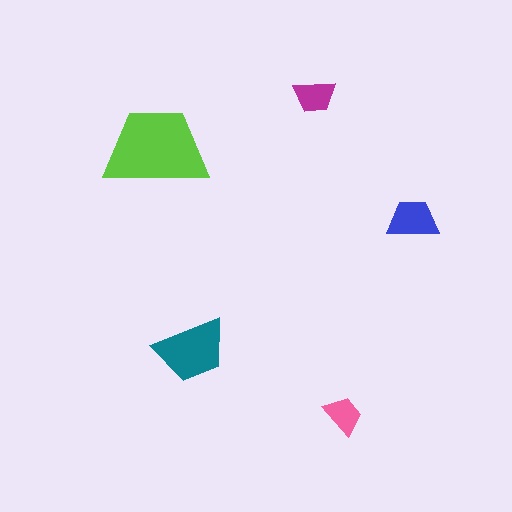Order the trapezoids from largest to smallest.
the lime one, the teal one, the blue one, the magenta one, the pink one.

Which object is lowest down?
The pink trapezoid is bottommost.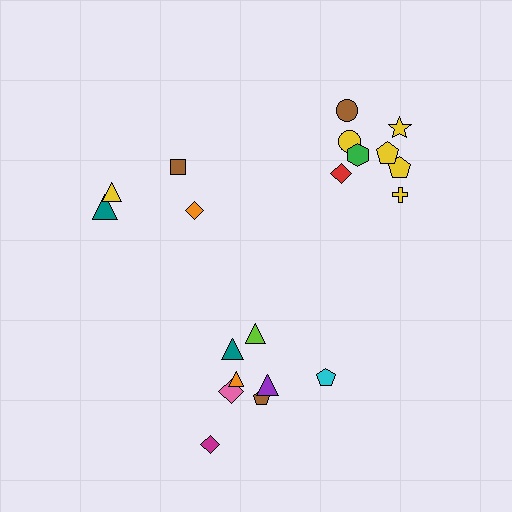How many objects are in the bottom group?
There are 8 objects.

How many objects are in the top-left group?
There are 4 objects.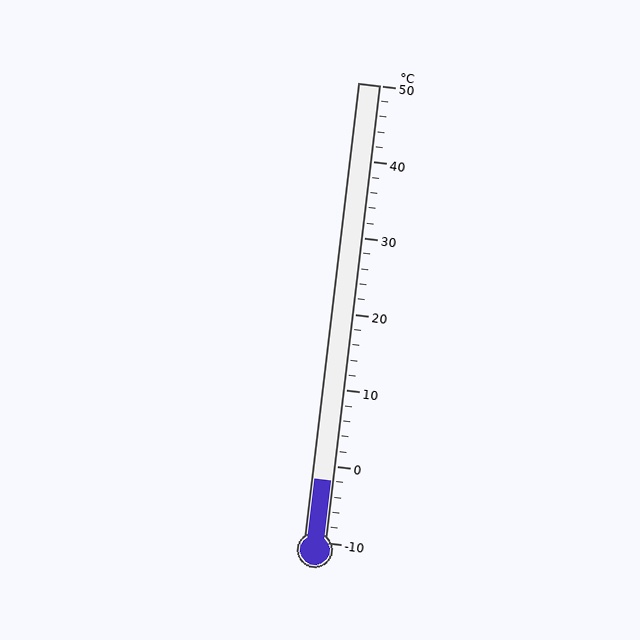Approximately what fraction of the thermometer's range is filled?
The thermometer is filled to approximately 15% of its range.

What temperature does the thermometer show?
The thermometer shows approximately -2°C.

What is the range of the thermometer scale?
The thermometer scale ranges from -10°C to 50°C.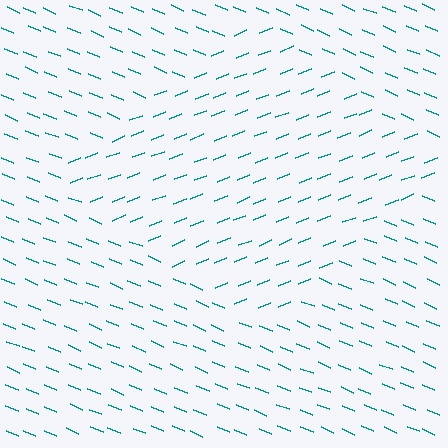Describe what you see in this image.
The image is filled with small teal line segments. A diamond region in the image has lines oriented differently from the surrounding lines, creating a visible texture boundary.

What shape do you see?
I see a diamond.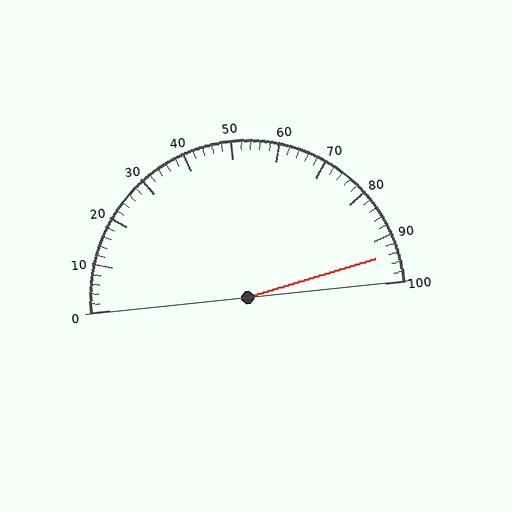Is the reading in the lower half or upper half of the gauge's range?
The reading is in the upper half of the range (0 to 100).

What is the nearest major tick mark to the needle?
The nearest major tick mark is 90.